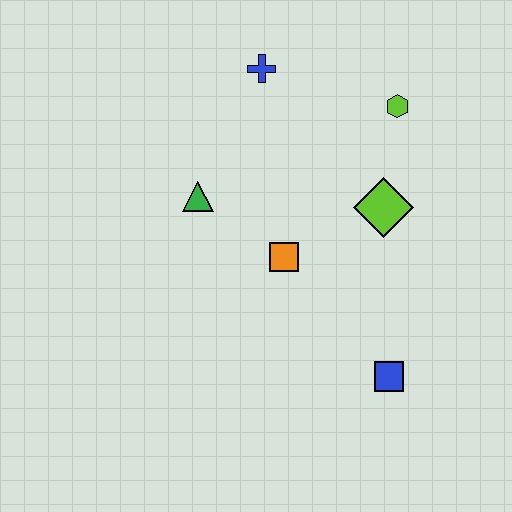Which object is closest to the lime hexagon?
The lime diamond is closest to the lime hexagon.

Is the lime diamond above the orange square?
Yes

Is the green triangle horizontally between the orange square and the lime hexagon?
No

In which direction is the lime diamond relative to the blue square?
The lime diamond is above the blue square.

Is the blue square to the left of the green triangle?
No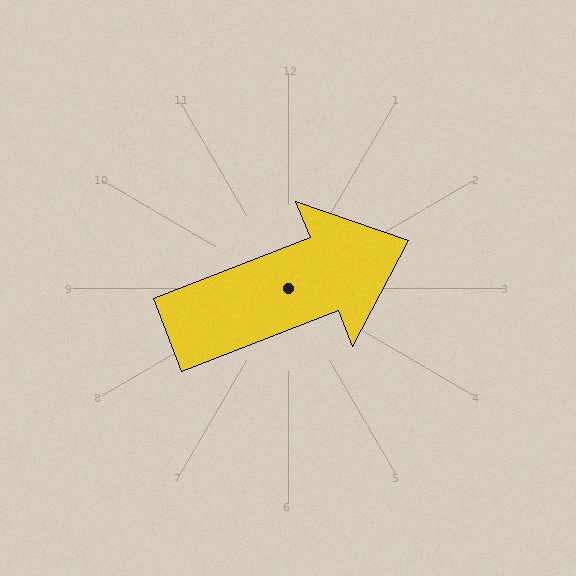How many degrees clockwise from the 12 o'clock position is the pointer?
Approximately 69 degrees.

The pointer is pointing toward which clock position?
Roughly 2 o'clock.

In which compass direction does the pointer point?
East.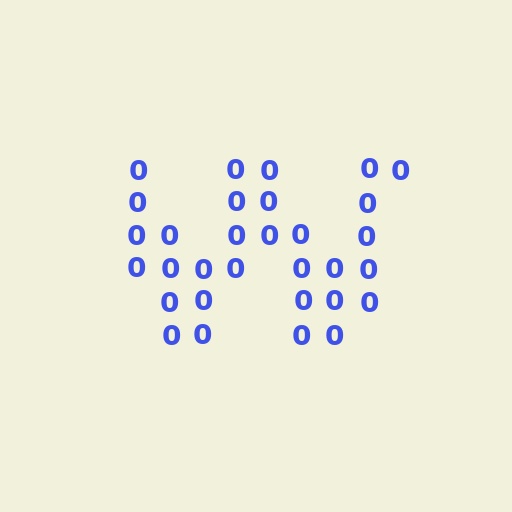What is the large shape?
The large shape is the letter W.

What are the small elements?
The small elements are digit 0's.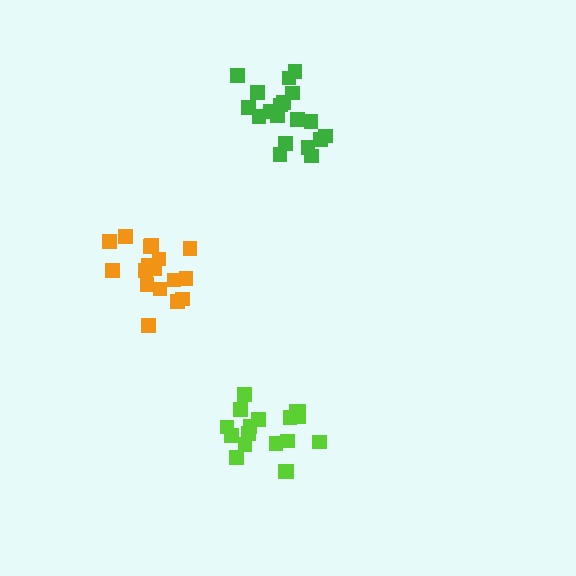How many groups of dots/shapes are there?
There are 3 groups.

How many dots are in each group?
Group 1: 19 dots, Group 2: 18 dots, Group 3: 17 dots (54 total).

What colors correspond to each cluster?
The clusters are colored: green, lime, orange.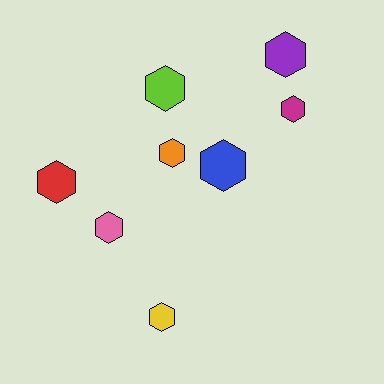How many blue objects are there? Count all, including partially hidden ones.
There is 1 blue object.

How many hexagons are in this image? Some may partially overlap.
There are 8 hexagons.